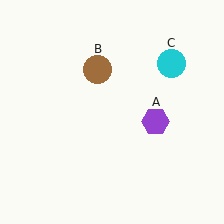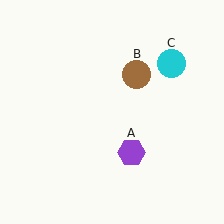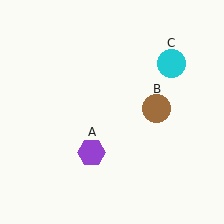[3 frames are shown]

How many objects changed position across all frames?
2 objects changed position: purple hexagon (object A), brown circle (object B).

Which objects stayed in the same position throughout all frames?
Cyan circle (object C) remained stationary.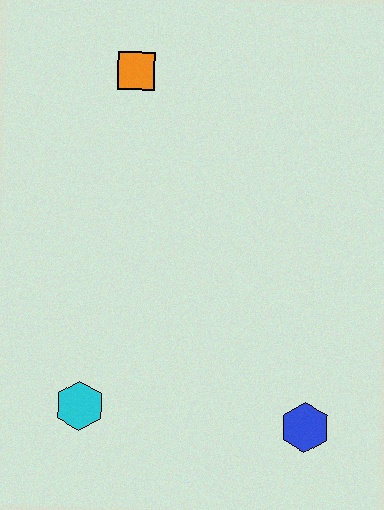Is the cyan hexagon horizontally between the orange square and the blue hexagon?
No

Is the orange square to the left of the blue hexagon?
Yes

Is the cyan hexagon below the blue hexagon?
No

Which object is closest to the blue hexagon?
The cyan hexagon is closest to the blue hexagon.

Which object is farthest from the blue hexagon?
The orange square is farthest from the blue hexagon.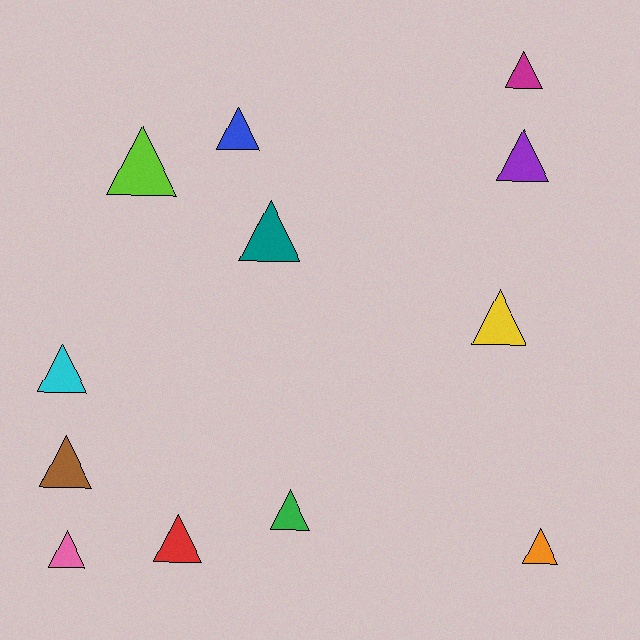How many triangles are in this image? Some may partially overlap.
There are 12 triangles.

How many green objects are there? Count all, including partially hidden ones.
There is 1 green object.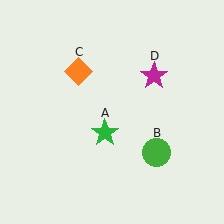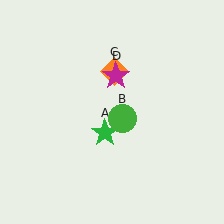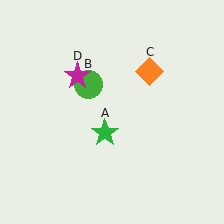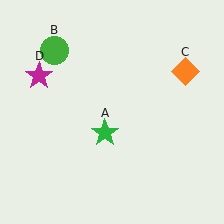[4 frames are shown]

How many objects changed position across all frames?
3 objects changed position: green circle (object B), orange diamond (object C), magenta star (object D).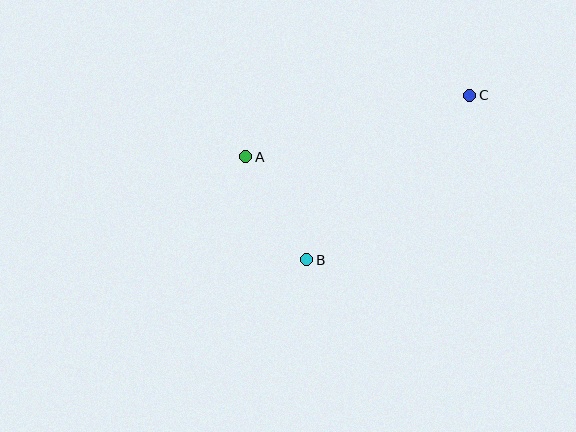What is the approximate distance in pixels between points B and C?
The distance between B and C is approximately 231 pixels.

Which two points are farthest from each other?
Points A and C are farthest from each other.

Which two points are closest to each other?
Points A and B are closest to each other.